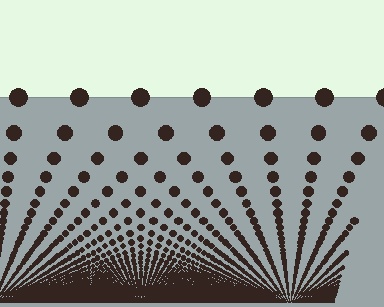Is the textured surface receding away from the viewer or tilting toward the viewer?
The surface appears to tilt toward the viewer. Texture elements get larger and sparser toward the top.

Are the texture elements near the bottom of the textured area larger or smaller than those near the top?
Smaller. The gradient is inverted — elements near the bottom are smaller and denser.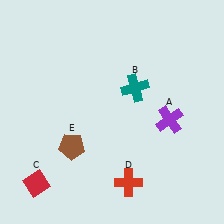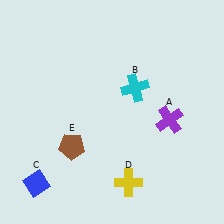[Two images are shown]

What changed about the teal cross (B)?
In Image 1, B is teal. In Image 2, it changed to cyan.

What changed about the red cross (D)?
In Image 1, D is red. In Image 2, it changed to yellow.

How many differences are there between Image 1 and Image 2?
There are 3 differences between the two images.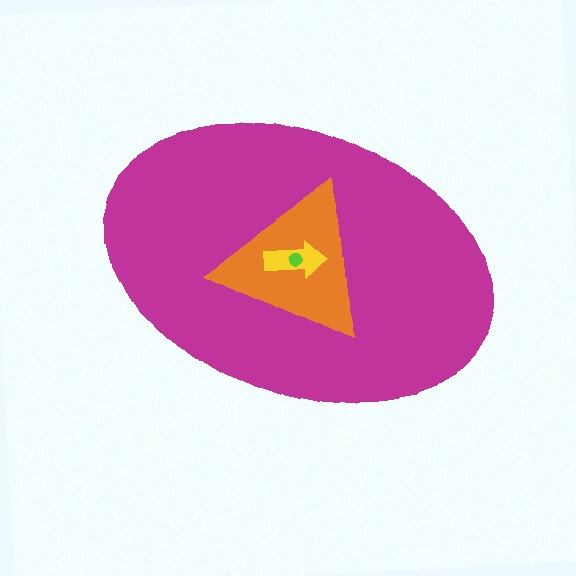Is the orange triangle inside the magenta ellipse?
Yes.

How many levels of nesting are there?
4.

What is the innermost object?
The lime circle.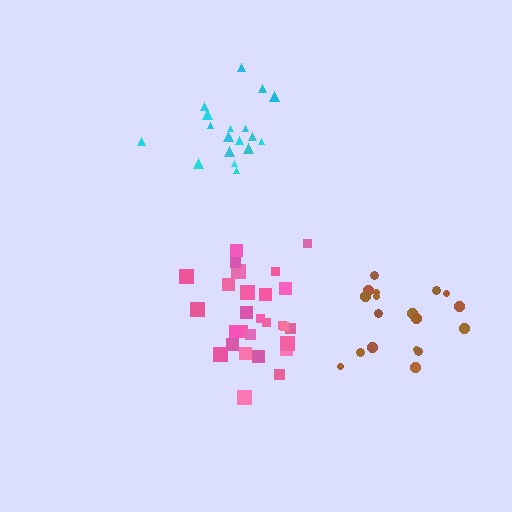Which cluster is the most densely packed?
Pink.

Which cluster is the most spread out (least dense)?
Brown.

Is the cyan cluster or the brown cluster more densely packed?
Cyan.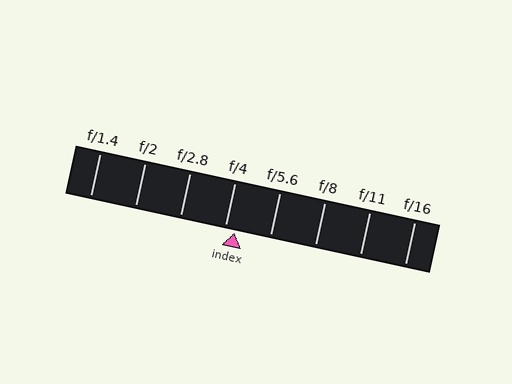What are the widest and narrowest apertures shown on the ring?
The widest aperture shown is f/1.4 and the narrowest is f/16.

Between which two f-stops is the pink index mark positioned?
The index mark is between f/4 and f/5.6.